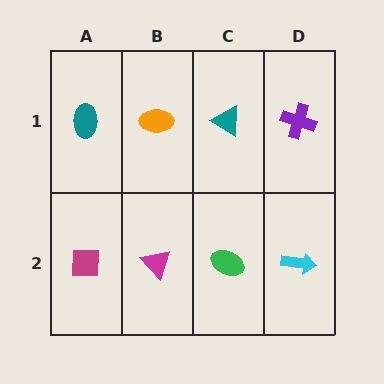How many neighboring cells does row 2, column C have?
3.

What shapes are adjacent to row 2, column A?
A teal ellipse (row 1, column A), a magenta triangle (row 2, column B).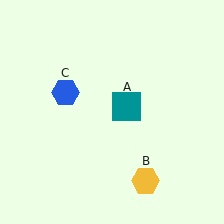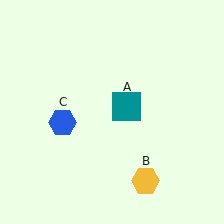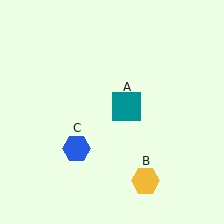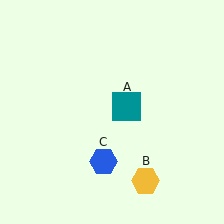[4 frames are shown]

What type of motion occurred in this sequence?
The blue hexagon (object C) rotated counterclockwise around the center of the scene.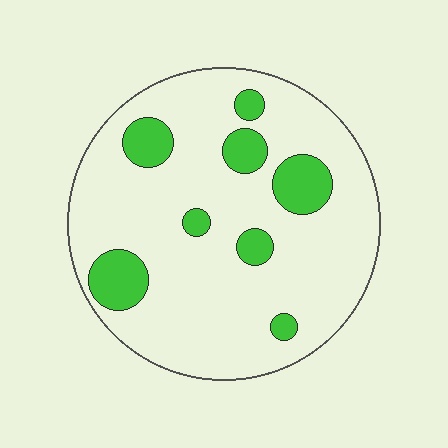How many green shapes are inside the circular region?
8.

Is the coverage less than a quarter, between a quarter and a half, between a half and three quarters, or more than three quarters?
Less than a quarter.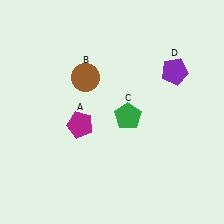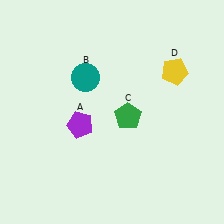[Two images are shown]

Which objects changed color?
A changed from magenta to purple. B changed from brown to teal. D changed from purple to yellow.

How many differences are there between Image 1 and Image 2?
There are 3 differences between the two images.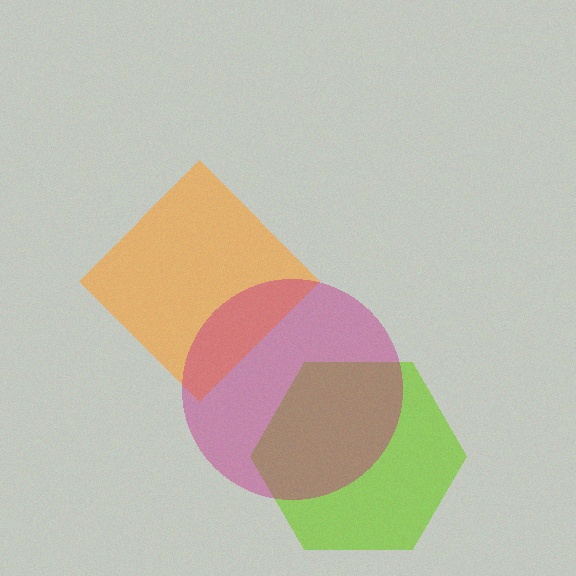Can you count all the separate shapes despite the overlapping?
Yes, there are 3 separate shapes.